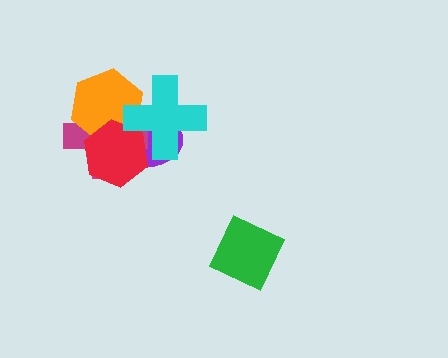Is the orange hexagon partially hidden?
Yes, it is partially covered by another shape.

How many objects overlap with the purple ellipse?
4 objects overlap with the purple ellipse.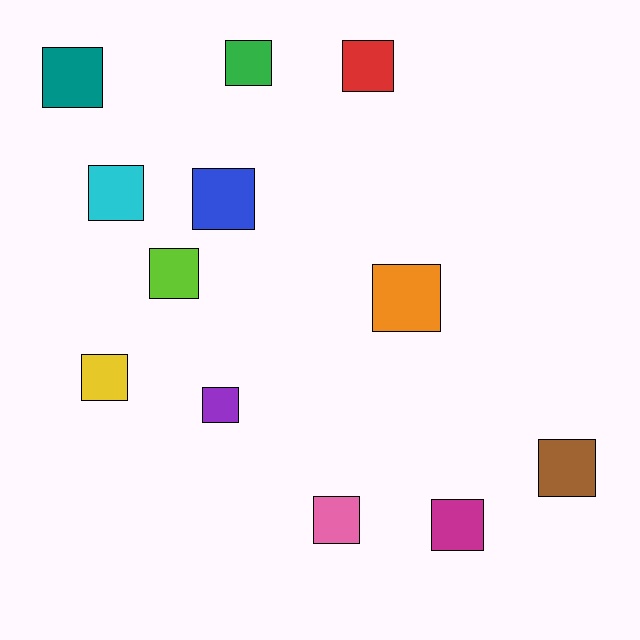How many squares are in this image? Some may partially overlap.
There are 12 squares.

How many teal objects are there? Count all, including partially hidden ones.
There is 1 teal object.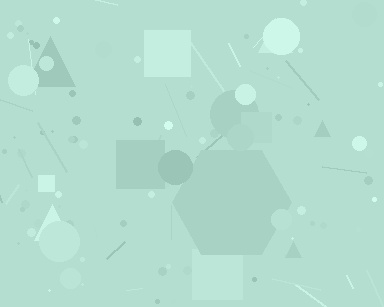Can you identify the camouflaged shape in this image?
The camouflaged shape is a hexagon.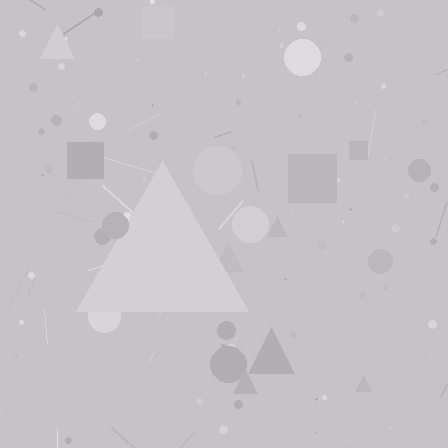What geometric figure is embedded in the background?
A triangle is embedded in the background.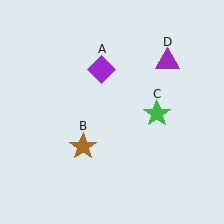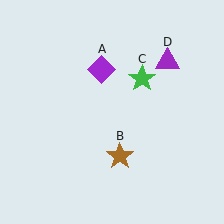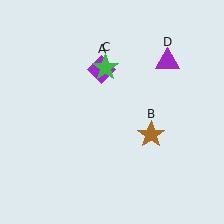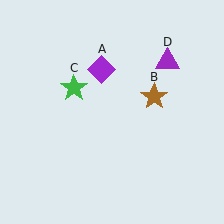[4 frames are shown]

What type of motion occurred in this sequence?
The brown star (object B), green star (object C) rotated counterclockwise around the center of the scene.